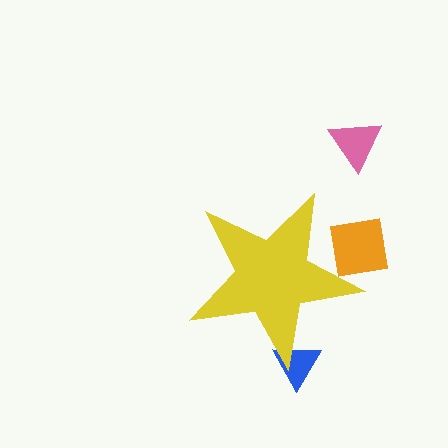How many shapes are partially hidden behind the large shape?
2 shapes are partially hidden.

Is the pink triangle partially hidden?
No, the pink triangle is fully visible.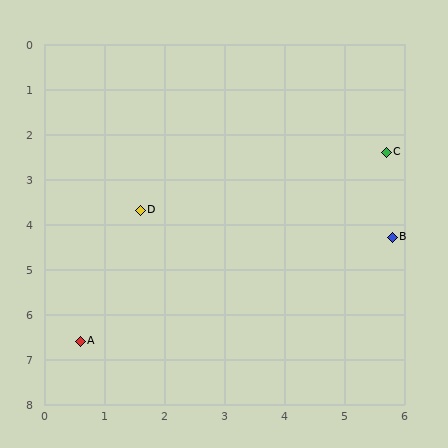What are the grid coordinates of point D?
Point D is at approximately (1.6, 3.7).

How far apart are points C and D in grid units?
Points C and D are about 4.3 grid units apart.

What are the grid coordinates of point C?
Point C is at approximately (5.7, 2.4).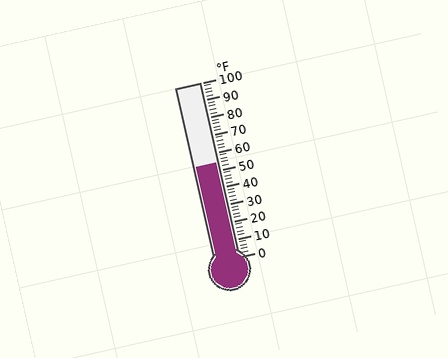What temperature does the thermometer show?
The thermometer shows approximately 54°F.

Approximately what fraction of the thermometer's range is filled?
The thermometer is filled to approximately 55% of its range.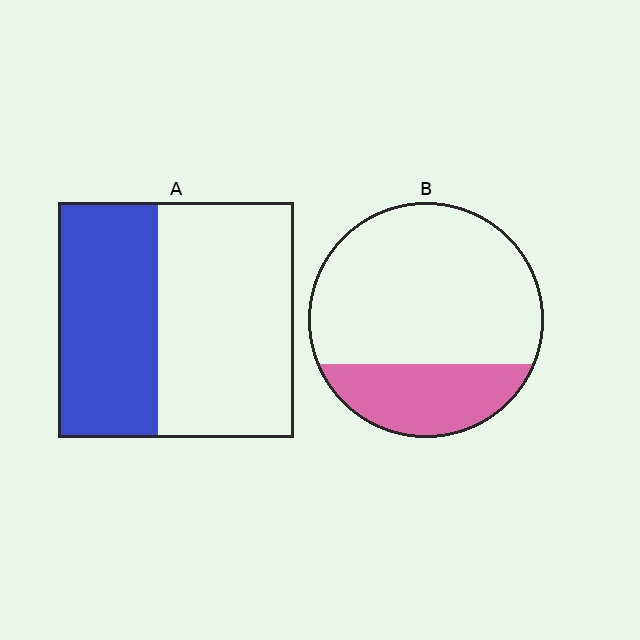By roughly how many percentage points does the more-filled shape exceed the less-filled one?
By roughly 15 percentage points (A over B).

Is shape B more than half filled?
No.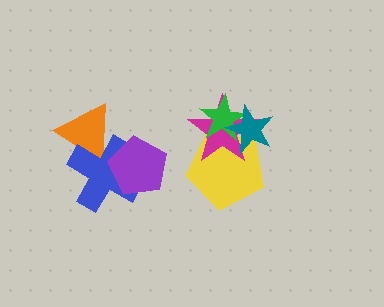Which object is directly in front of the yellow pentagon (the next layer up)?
The magenta star is directly in front of the yellow pentagon.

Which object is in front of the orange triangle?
The blue cross is in front of the orange triangle.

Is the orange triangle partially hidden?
Yes, it is partially covered by another shape.